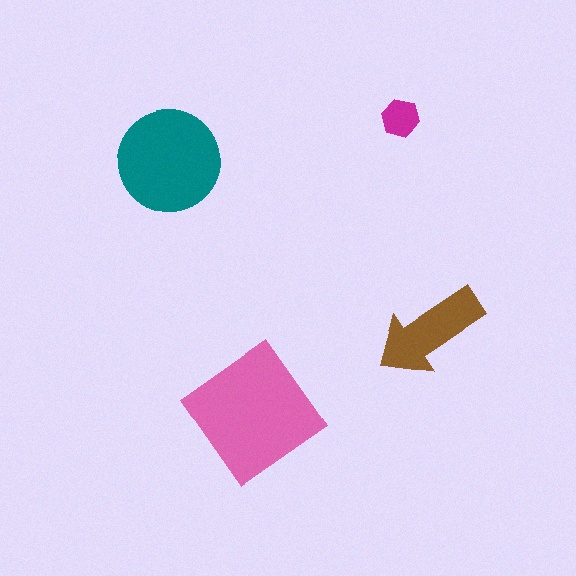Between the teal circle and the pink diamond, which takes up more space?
The pink diamond.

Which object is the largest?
The pink diamond.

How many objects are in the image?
There are 4 objects in the image.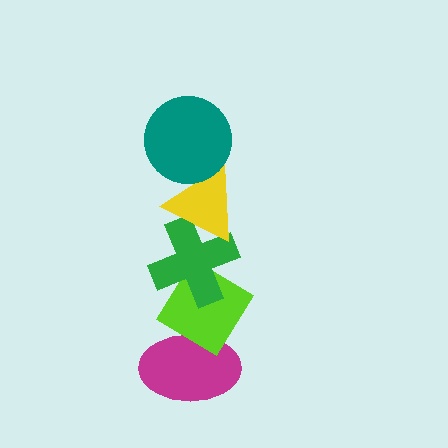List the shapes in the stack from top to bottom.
From top to bottom: the teal circle, the yellow triangle, the green cross, the lime diamond, the magenta ellipse.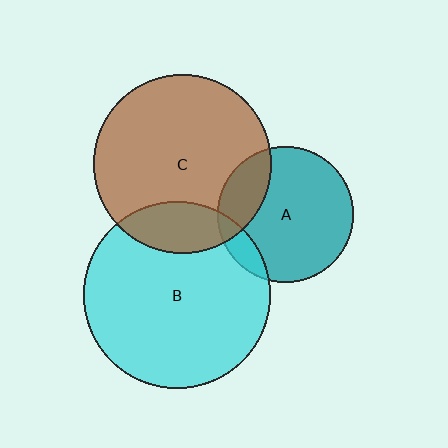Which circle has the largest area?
Circle B (cyan).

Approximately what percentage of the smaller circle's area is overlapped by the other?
Approximately 20%.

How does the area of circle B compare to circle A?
Approximately 1.9 times.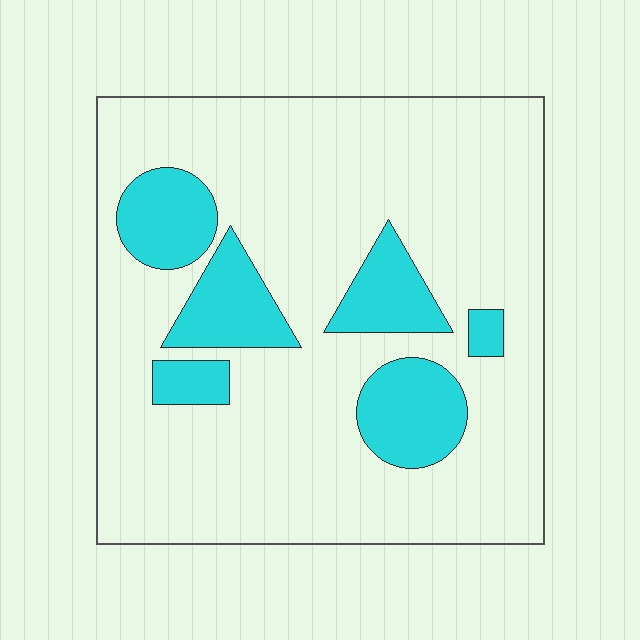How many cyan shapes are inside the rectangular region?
6.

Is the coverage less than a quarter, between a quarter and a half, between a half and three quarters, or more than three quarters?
Less than a quarter.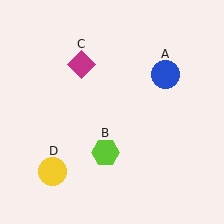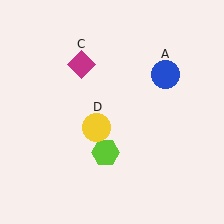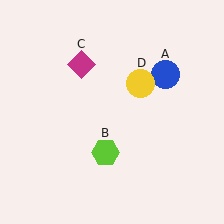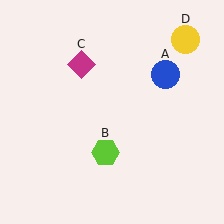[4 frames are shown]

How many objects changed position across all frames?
1 object changed position: yellow circle (object D).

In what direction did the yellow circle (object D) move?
The yellow circle (object D) moved up and to the right.